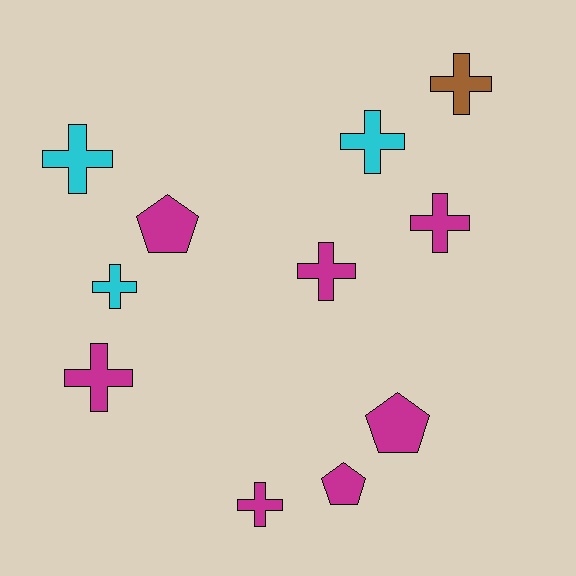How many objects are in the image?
There are 11 objects.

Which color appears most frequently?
Magenta, with 7 objects.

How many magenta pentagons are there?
There are 3 magenta pentagons.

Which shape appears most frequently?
Cross, with 8 objects.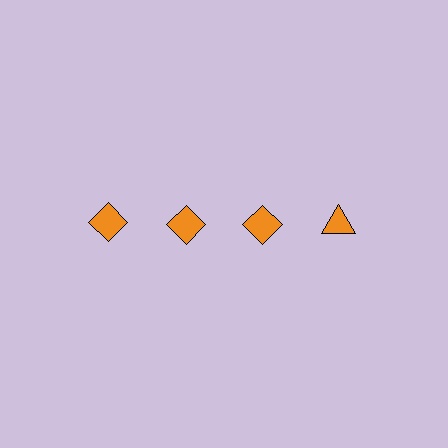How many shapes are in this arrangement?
There are 4 shapes arranged in a grid pattern.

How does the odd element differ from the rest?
It has a different shape: triangle instead of diamond.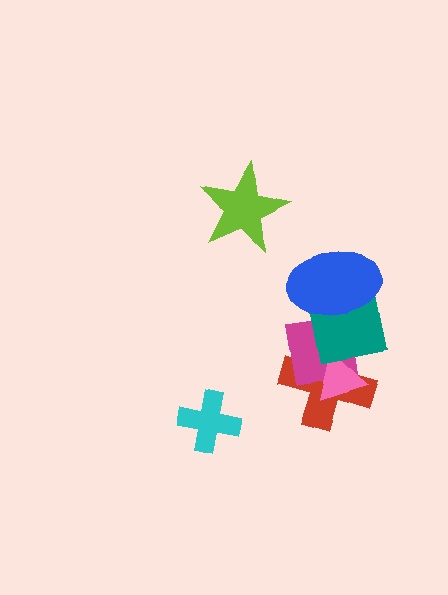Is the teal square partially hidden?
Yes, it is partially covered by another shape.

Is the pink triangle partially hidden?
Yes, it is partially covered by another shape.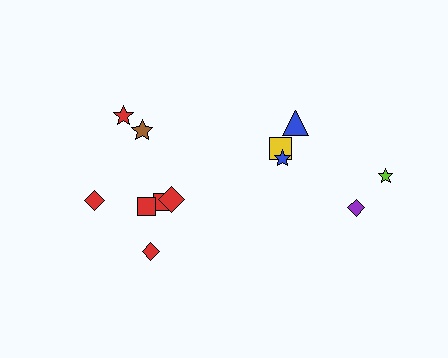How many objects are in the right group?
There are 5 objects.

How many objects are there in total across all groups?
There are 12 objects.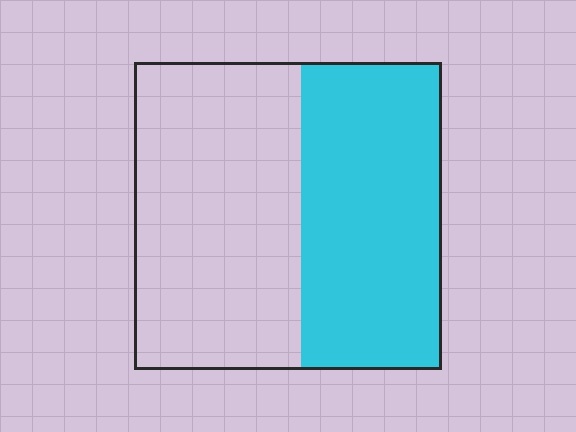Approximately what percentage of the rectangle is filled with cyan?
Approximately 45%.